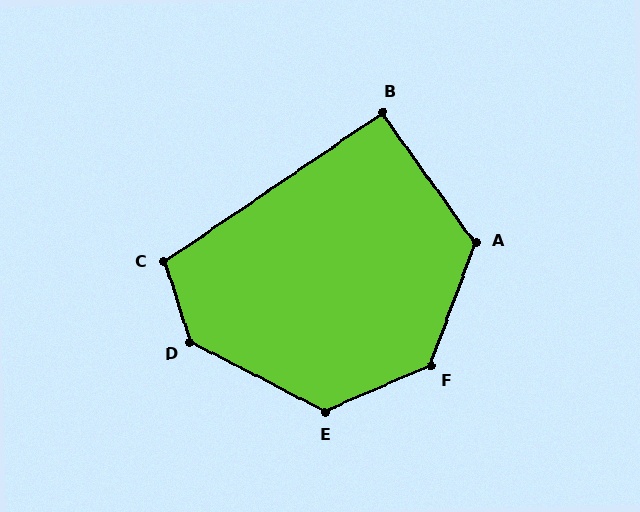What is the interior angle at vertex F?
Approximately 134 degrees (obtuse).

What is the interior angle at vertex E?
Approximately 129 degrees (obtuse).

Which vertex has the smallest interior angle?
B, at approximately 91 degrees.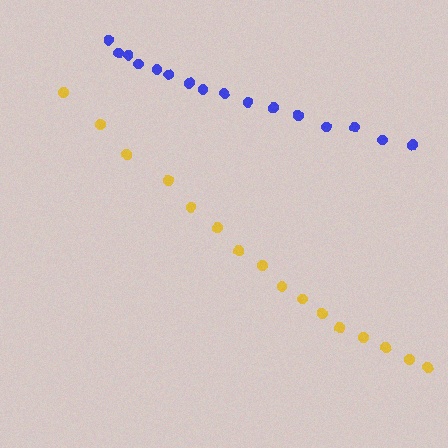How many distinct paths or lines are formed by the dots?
There are 2 distinct paths.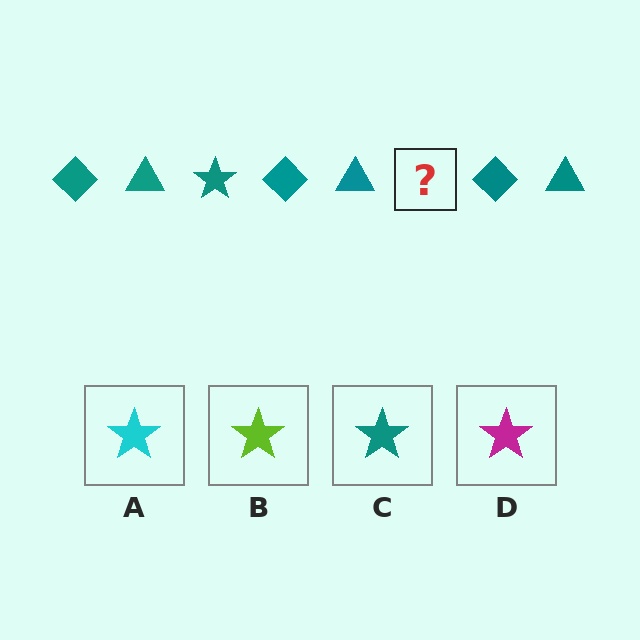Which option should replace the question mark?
Option C.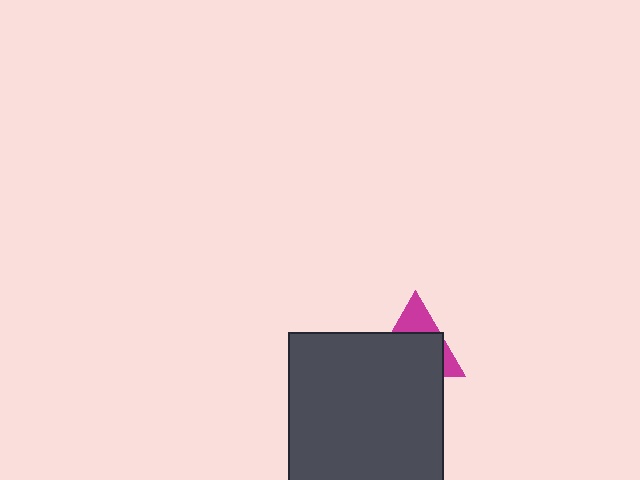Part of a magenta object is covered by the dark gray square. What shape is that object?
It is a triangle.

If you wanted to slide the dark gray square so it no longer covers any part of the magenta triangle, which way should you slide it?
Slide it down — that is the most direct way to separate the two shapes.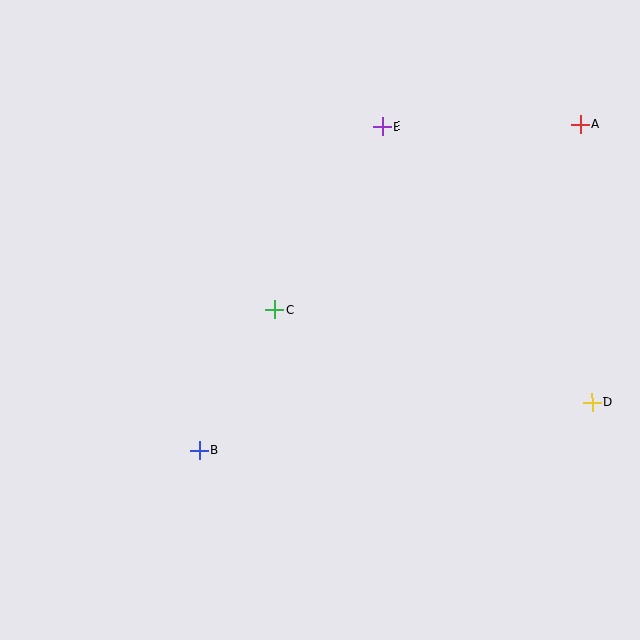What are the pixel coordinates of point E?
Point E is at (382, 126).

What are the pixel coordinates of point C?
Point C is at (275, 310).